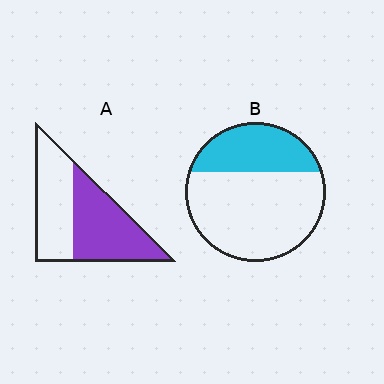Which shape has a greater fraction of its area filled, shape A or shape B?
Shape A.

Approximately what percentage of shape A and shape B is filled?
A is approximately 55% and B is approximately 30%.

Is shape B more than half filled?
No.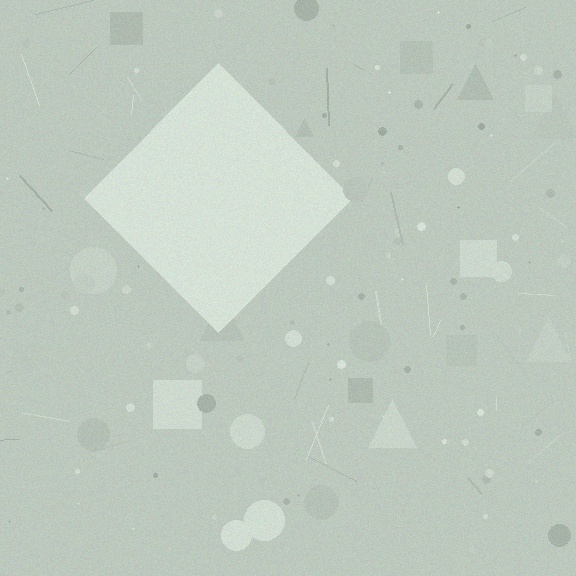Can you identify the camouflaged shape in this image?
The camouflaged shape is a diamond.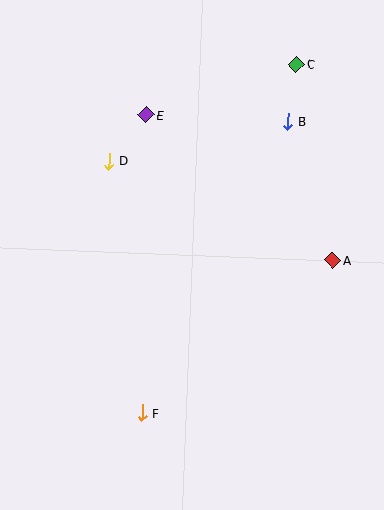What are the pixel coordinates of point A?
Point A is at (333, 260).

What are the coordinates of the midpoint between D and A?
The midpoint between D and A is at (221, 210).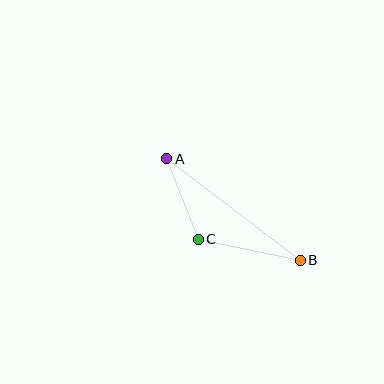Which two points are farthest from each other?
Points A and B are farthest from each other.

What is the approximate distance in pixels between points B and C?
The distance between B and C is approximately 104 pixels.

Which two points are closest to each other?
Points A and C are closest to each other.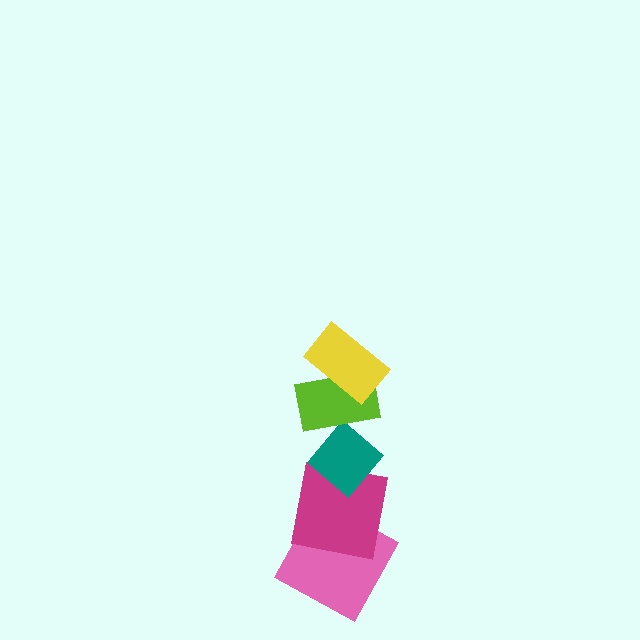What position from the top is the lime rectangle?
The lime rectangle is 2nd from the top.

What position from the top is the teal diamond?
The teal diamond is 3rd from the top.